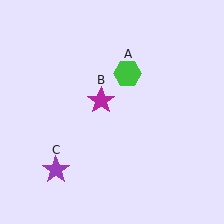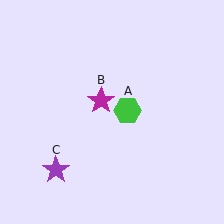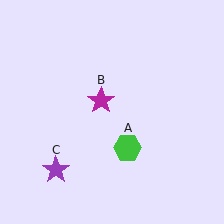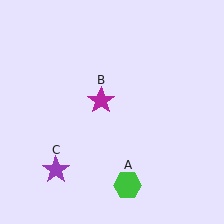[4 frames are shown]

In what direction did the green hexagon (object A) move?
The green hexagon (object A) moved down.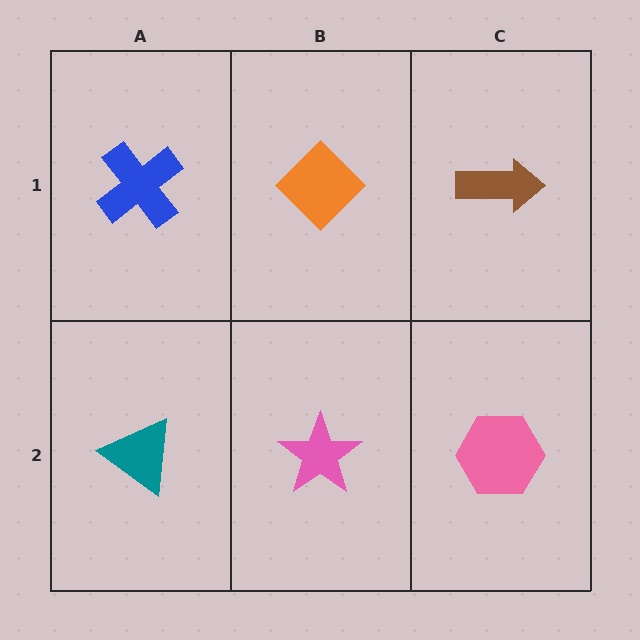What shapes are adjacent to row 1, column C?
A pink hexagon (row 2, column C), an orange diamond (row 1, column B).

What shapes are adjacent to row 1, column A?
A teal triangle (row 2, column A), an orange diamond (row 1, column B).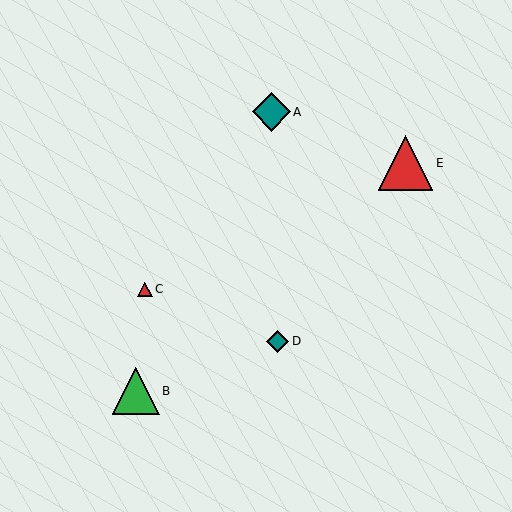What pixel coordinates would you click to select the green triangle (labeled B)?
Click at (136, 391) to select the green triangle B.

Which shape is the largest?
The red triangle (labeled E) is the largest.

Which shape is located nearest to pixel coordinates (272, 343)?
The teal diamond (labeled D) at (277, 341) is nearest to that location.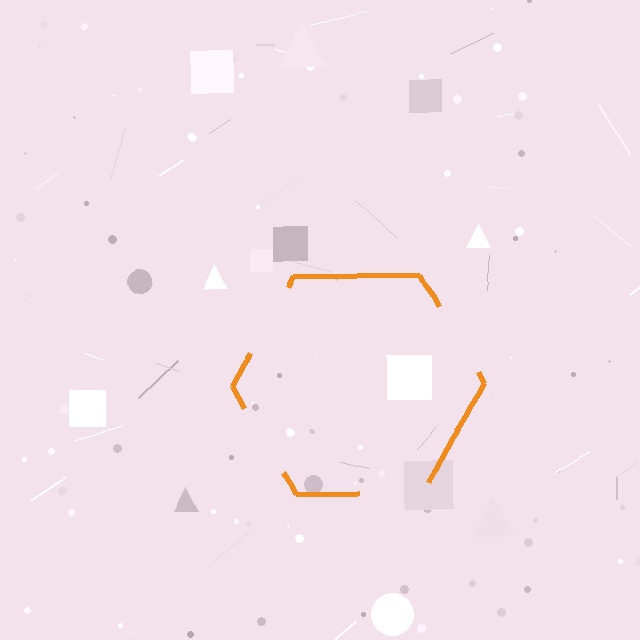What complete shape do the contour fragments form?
The contour fragments form a hexagon.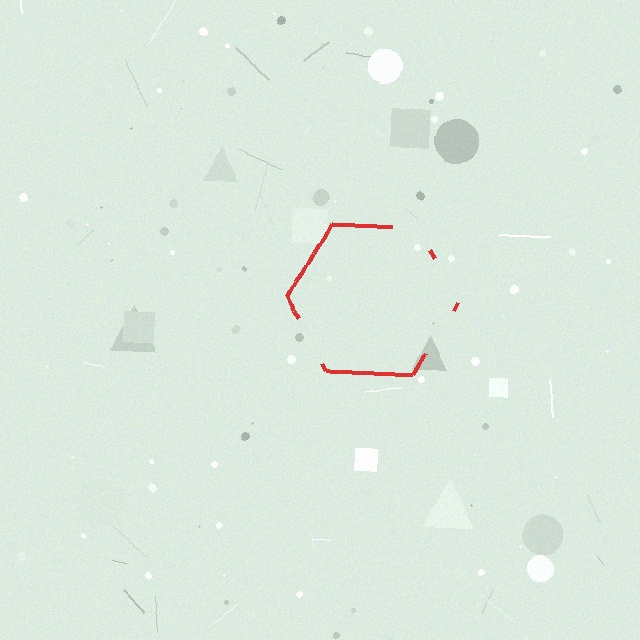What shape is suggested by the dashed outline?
The dashed outline suggests a hexagon.